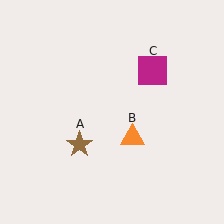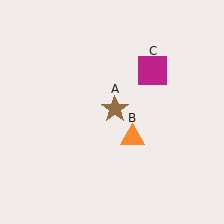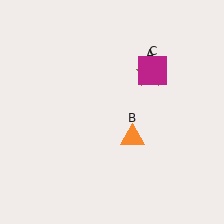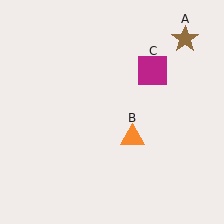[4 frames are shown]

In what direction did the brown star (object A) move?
The brown star (object A) moved up and to the right.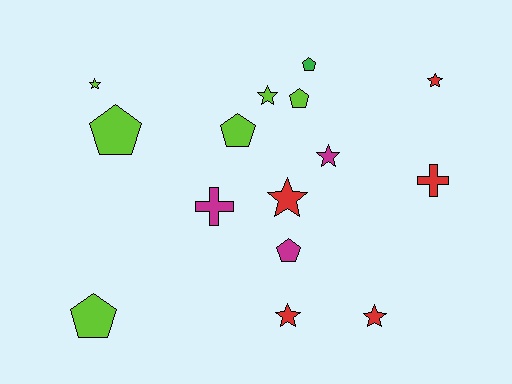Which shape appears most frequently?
Star, with 7 objects.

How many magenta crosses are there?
There is 1 magenta cross.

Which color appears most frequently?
Lime, with 6 objects.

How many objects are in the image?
There are 15 objects.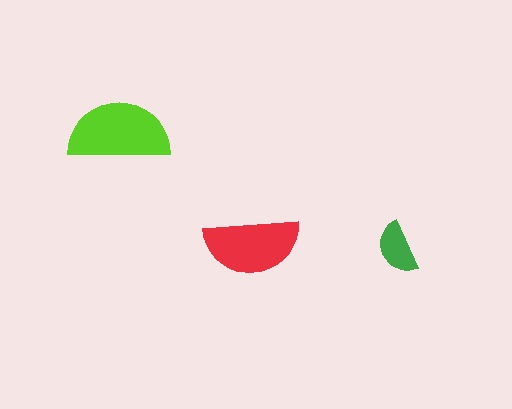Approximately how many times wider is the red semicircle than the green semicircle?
About 2 times wider.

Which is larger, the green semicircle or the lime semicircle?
The lime one.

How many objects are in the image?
There are 3 objects in the image.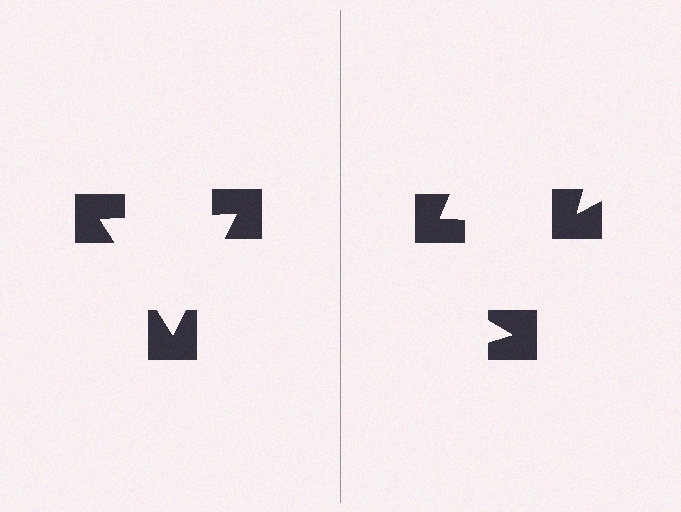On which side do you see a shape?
An illusory triangle appears on the left side. On the right side the wedge cuts are rotated, so no coherent shape forms.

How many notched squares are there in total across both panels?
6 — 3 on each side.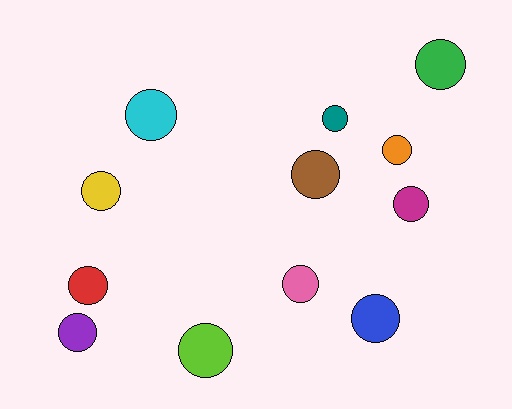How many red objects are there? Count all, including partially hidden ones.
There is 1 red object.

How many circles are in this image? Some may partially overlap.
There are 12 circles.